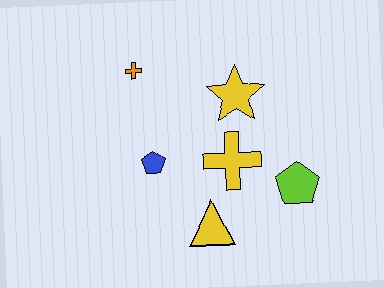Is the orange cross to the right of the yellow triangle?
No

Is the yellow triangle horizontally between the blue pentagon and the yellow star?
Yes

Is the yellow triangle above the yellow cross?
No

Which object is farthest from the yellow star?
The yellow triangle is farthest from the yellow star.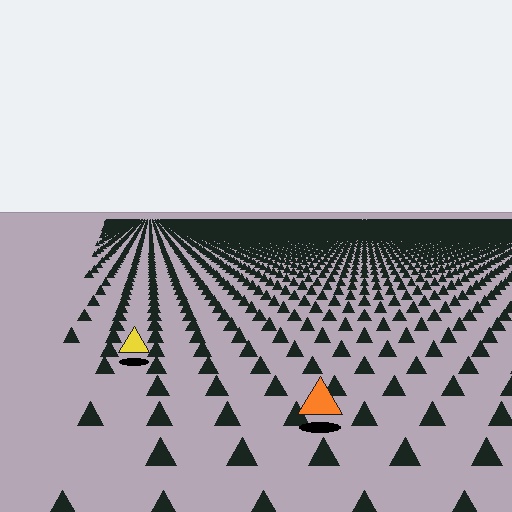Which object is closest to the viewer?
The orange triangle is closest. The texture marks near it are larger and more spread out.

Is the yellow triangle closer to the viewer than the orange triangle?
No. The orange triangle is closer — you can tell from the texture gradient: the ground texture is coarser near it.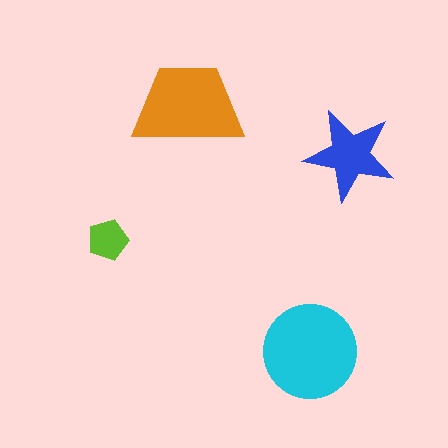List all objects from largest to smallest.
The cyan circle, the orange trapezoid, the blue star, the lime pentagon.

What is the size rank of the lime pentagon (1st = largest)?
4th.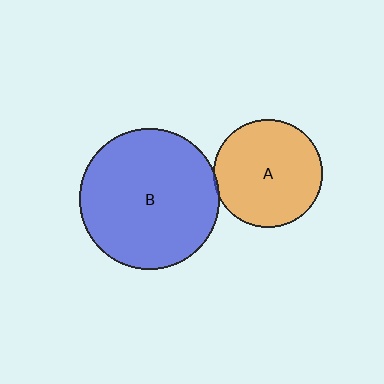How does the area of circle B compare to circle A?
Approximately 1.7 times.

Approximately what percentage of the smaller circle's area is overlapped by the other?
Approximately 5%.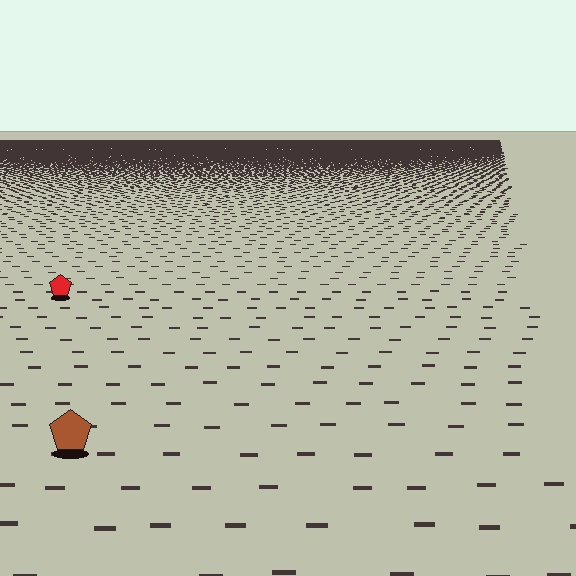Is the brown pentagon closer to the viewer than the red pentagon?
Yes. The brown pentagon is closer — you can tell from the texture gradient: the ground texture is coarser near it.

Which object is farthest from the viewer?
The red pentagon is farthest from the viewer. It appears smaller and the ground texture around it is denser.